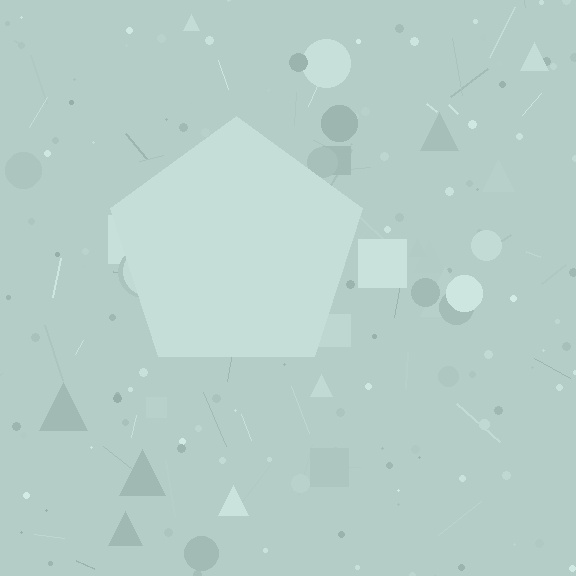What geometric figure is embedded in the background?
A pentagon is embedded in the background.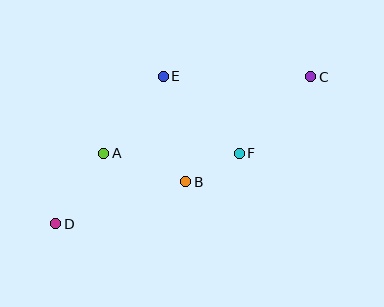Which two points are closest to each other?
Points B and F are closest to each other.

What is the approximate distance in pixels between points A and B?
The distance between A and B is approximately 87 pixels.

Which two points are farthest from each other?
Points C and D are farthest from each other.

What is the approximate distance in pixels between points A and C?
The distance between A and C is approximately 221 pixels.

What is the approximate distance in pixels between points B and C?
The distance between B and C is approximately 163 pixels.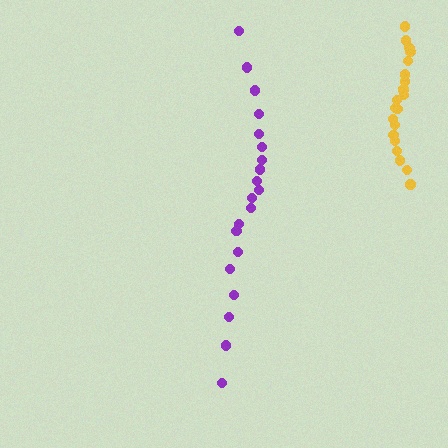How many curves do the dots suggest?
There are 2 distinct paths.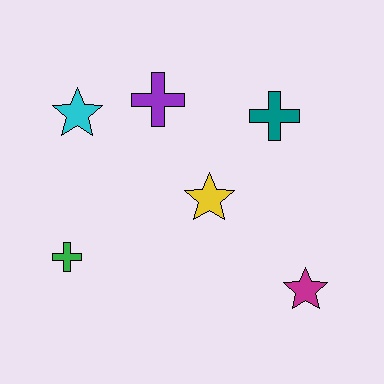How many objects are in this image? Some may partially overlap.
There are 6 objects.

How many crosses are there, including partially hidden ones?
There are 3 crosses.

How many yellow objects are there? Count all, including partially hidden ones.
There is 1 yellow object.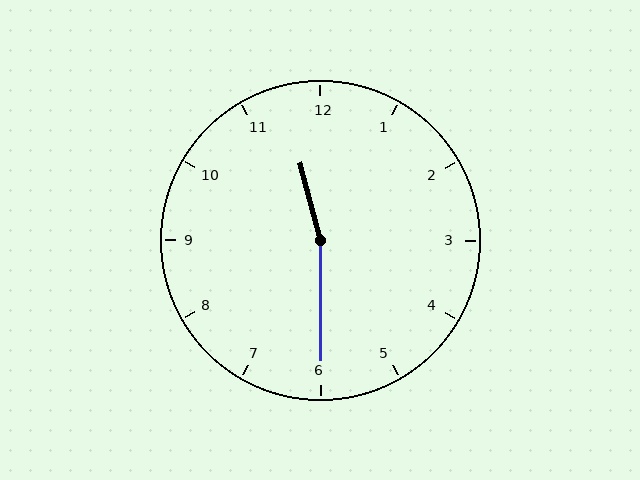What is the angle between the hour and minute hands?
Approximately 165 degrees.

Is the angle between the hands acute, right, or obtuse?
It is obtuse.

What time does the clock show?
11:30.